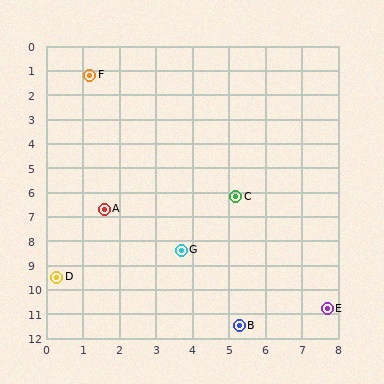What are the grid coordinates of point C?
Point C is at approximately (5.2, 6.2).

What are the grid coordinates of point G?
Point G is at approximately (3.7, 8.4).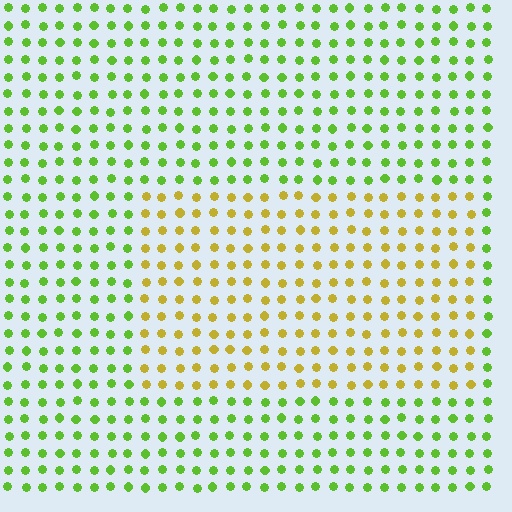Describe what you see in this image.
The image is filled with small lime elements in a uniform arrangement. A rectangle-shaped region is visible where the elements are tinted to a slightly different hue, forming a subtle color boundary.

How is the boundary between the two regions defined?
The boundary is defined purely by a slight shift in hue (about 48 degrees). Spacing, size, and orientation are identical on both sides.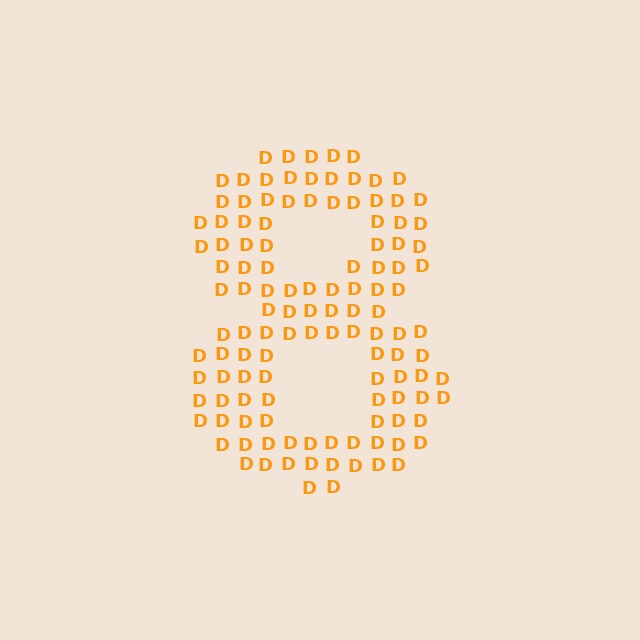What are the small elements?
The small elements are letter D's.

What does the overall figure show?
The overall figure shows the digit 8.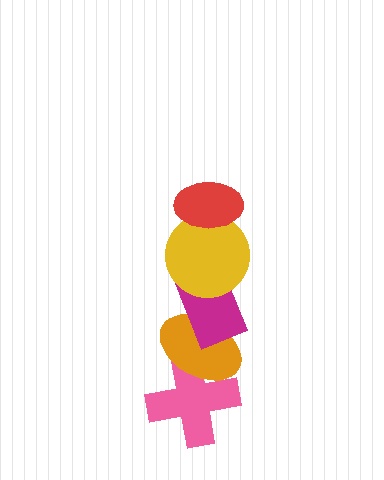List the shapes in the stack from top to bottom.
From top to bottom: the red ellipse, the yellow circle, the magenta rectangle, the orange ellipse, the pink cross.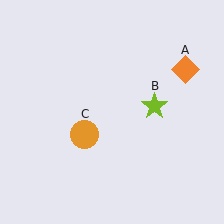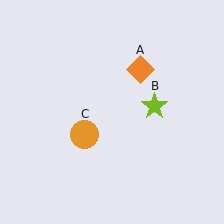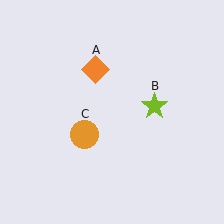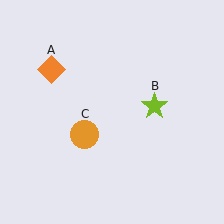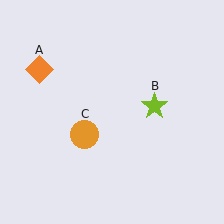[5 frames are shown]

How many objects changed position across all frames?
1 object changed position: orange diamond (object A).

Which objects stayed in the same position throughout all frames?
Lime star (object B) and orange circle (object C) remained stationary.